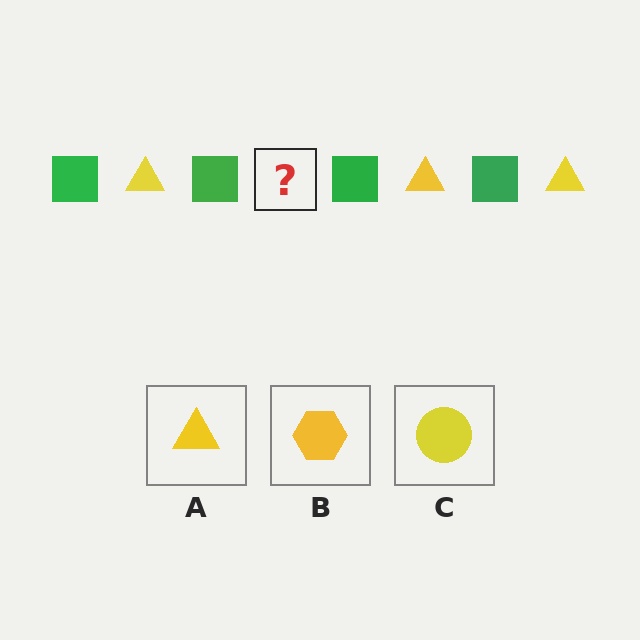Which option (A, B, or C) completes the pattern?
A.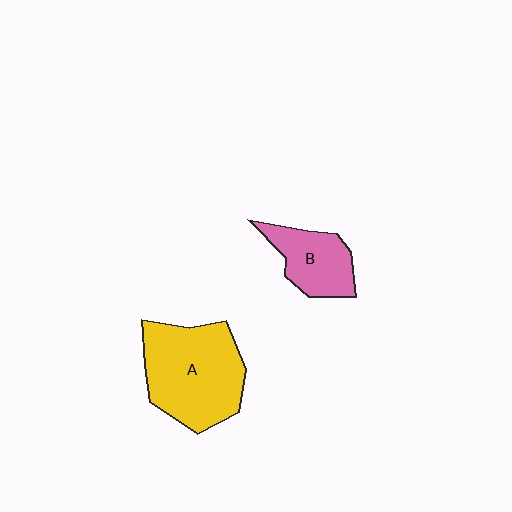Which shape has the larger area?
Shape A (yellow).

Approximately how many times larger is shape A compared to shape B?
Approximately 1.9 times.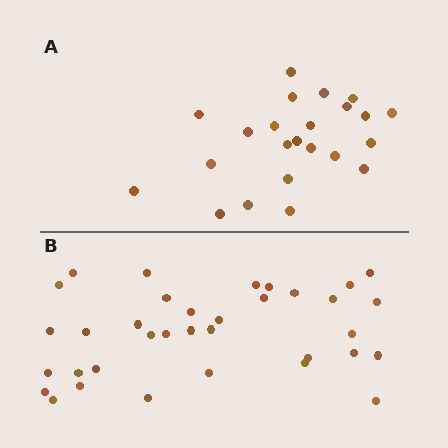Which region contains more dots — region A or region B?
Region B (the bottom region) has more dots.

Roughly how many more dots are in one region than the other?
Region B has roughly 12 or so more dots than region A.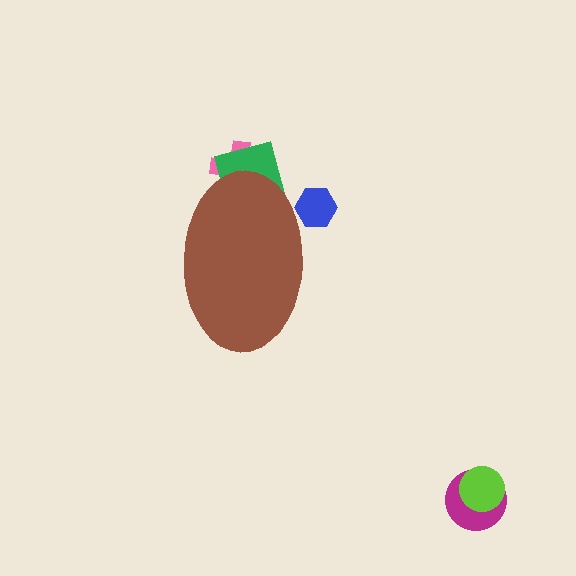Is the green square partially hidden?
Yes, the green square is partially hidden behind the brown ellipse.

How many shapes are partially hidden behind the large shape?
3 shapes are partially hidden.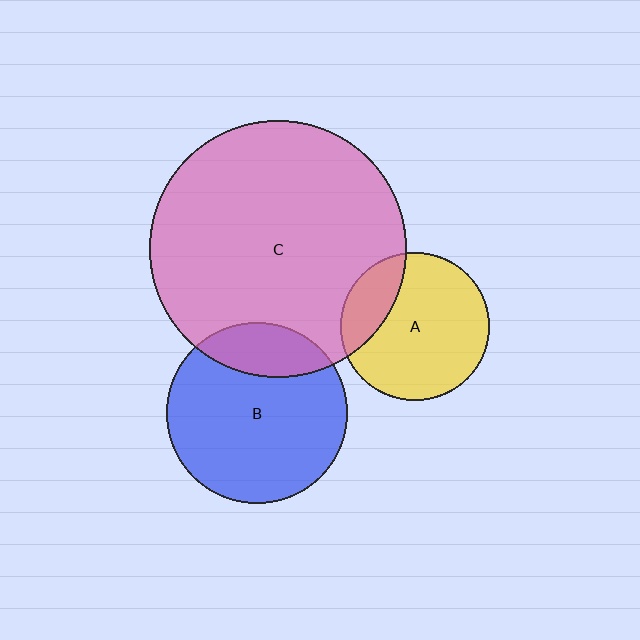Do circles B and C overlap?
Yes.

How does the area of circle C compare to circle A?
Approximately 3.0 times.